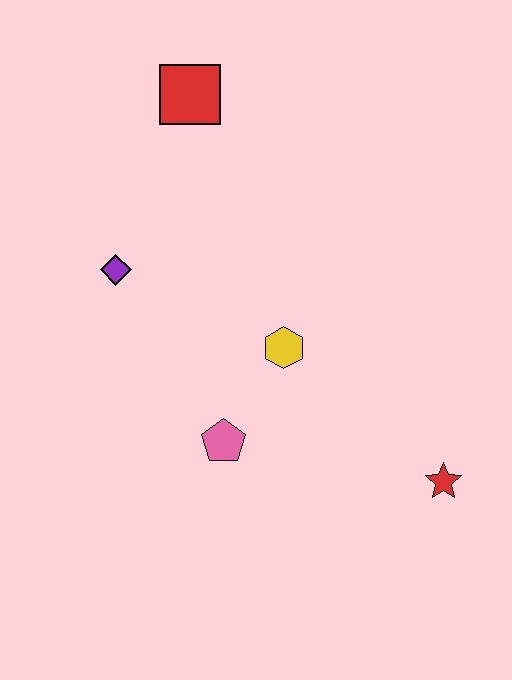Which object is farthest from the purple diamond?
The red star is farthest from the purple diamond.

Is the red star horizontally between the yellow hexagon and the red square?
No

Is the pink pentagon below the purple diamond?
Yes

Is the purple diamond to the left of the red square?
Yes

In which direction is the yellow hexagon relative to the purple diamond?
The yellow hexagon is to the right of the purple diamond.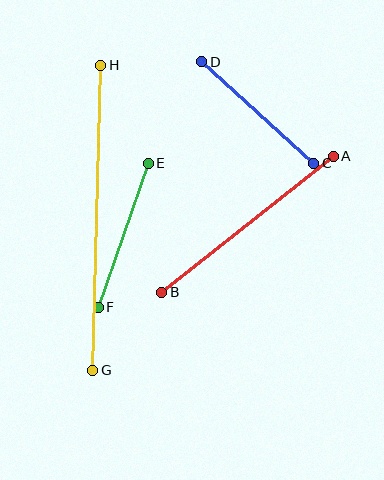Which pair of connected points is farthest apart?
Points G and H are farthest apart.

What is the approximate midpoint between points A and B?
The midpoint is at approximately (247, 224) pixels.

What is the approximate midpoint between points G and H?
The midpoint is at approximately (97, 218) pixels.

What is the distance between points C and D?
The distance is approximately 151 pixels.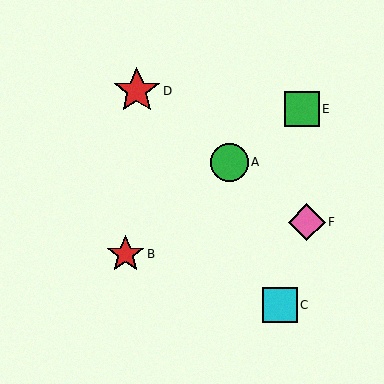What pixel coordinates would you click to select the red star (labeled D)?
Click at (137, 91) to select the red star D.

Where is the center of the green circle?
The center of the green circle is at (229, 162).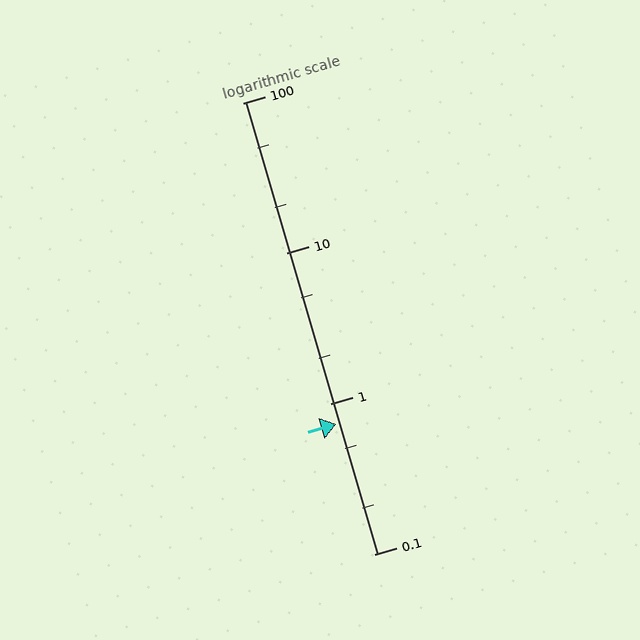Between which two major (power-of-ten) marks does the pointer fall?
The pointer is between 0.1 and 1.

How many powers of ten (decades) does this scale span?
The scale spans 3 decades, from 0.1 to 100.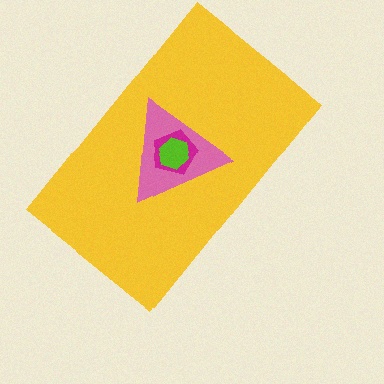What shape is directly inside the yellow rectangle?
The pink triangle.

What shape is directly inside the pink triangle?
The magenta pentagon.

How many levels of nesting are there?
4.